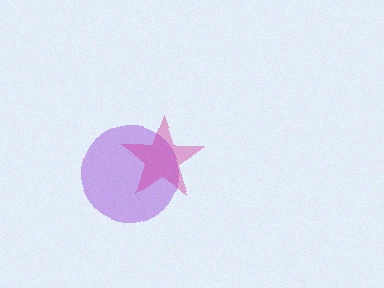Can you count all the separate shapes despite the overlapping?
Yes, there are 2 separate shapes.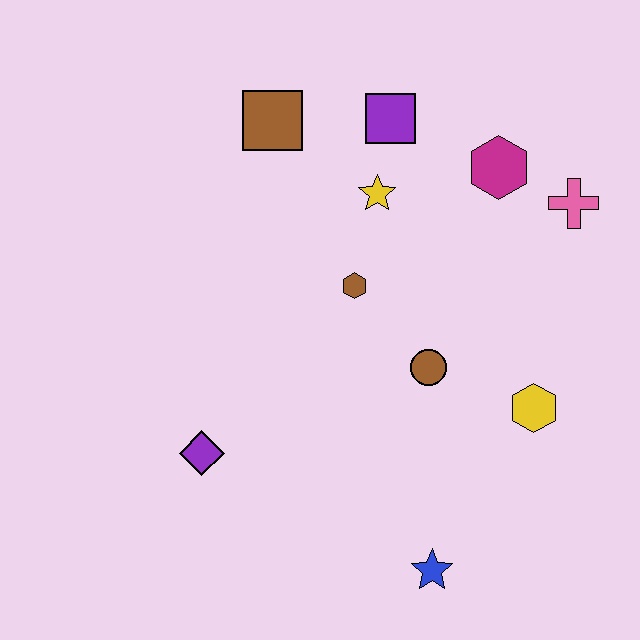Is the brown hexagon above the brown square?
No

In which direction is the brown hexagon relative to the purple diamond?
The brown hexagon is above the purple diamond.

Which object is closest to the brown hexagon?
The yellow star is closest to the brown hexagon.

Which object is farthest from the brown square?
The blue star is farthest from the brown square.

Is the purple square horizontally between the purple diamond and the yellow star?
No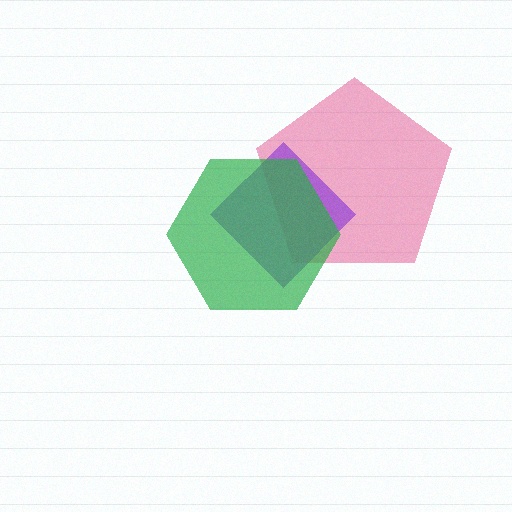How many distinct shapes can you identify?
There are 3 distinct shapes: a pink pentagon, a purple diamond, a green hexagon.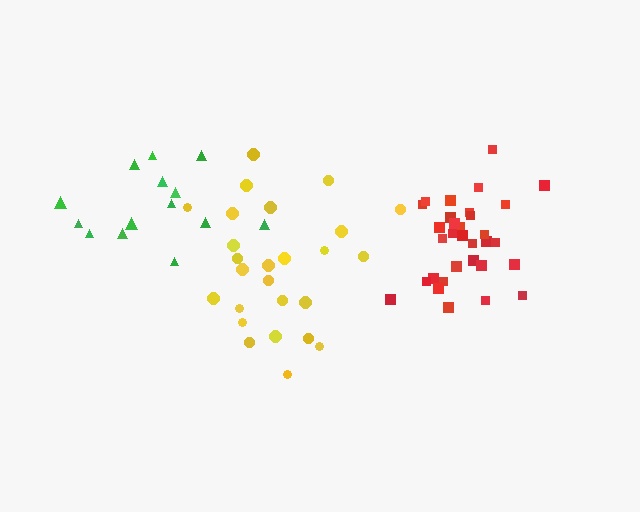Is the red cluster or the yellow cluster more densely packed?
Red.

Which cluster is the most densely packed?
Red.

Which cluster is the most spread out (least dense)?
Yellow.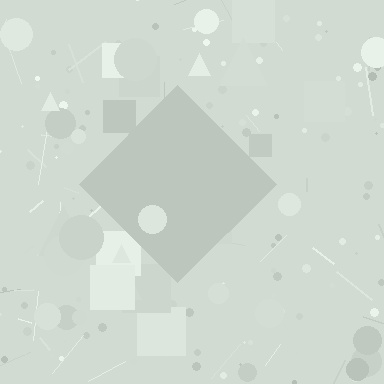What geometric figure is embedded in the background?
A diamond is embedded in the background.